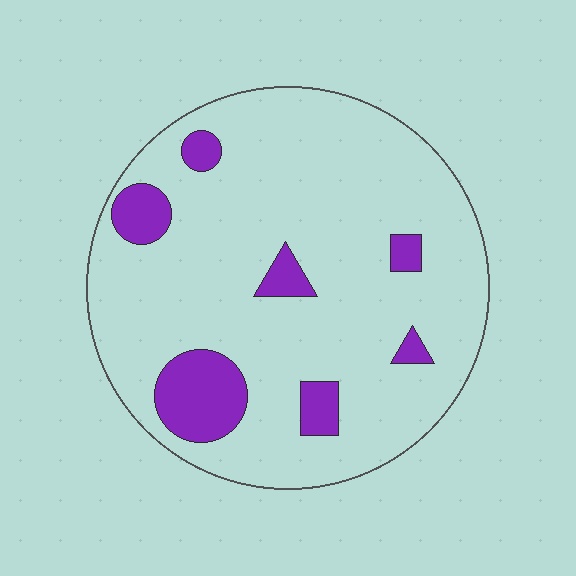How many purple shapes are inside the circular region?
7.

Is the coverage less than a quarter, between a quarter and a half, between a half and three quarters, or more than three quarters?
Less than a quarter.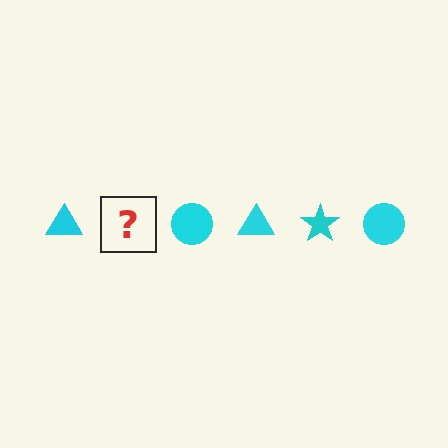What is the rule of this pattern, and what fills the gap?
The rule is that the pattern cycles through triangle, star, circle shapes in cyan. The gap should be filled with a cyan star.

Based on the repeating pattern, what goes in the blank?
The blank should be a cyan star.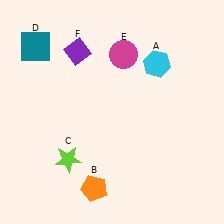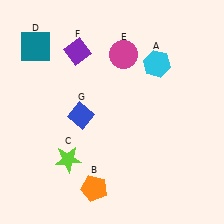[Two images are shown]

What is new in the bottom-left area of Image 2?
A blue diamond (G) was added in the bottom-left area of Image 2.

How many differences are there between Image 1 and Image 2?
There is 1 difference between the two images.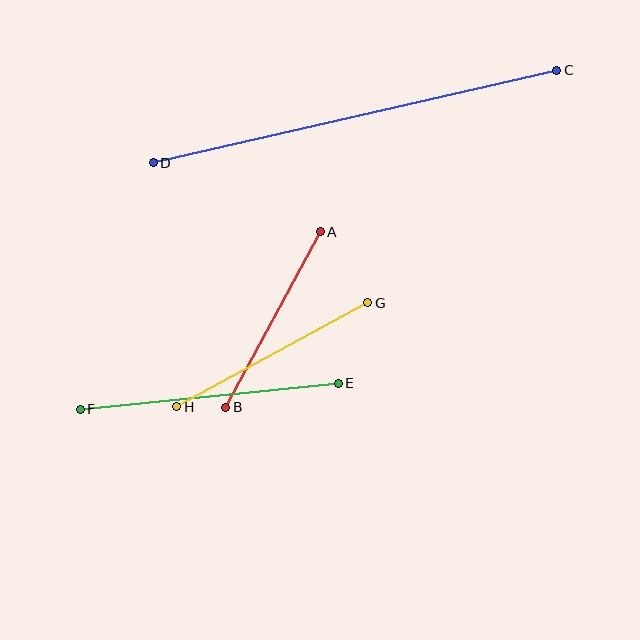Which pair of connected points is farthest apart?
Points C and D are farthest apart.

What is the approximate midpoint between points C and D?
The midpoint is at approximately (355, 117) pixels.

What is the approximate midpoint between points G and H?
The midpoint is at approximately (272, 355) pixels.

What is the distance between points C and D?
The distance is approximately 414 pixels.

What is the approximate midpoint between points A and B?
The midpoint is at approximately (273, 320) pixels.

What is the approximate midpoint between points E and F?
The midpoint is at approximately (209, 396) pixels.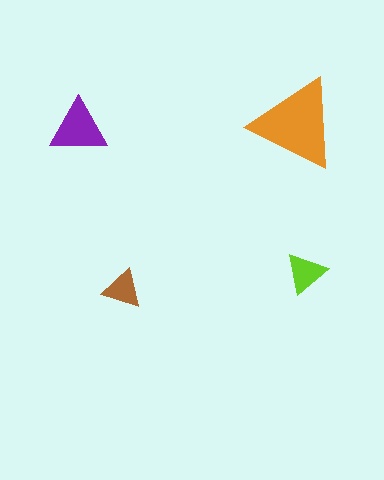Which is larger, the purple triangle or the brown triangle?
The purple one.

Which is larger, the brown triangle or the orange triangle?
The orange one.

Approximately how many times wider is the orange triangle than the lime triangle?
About 2 times wider.